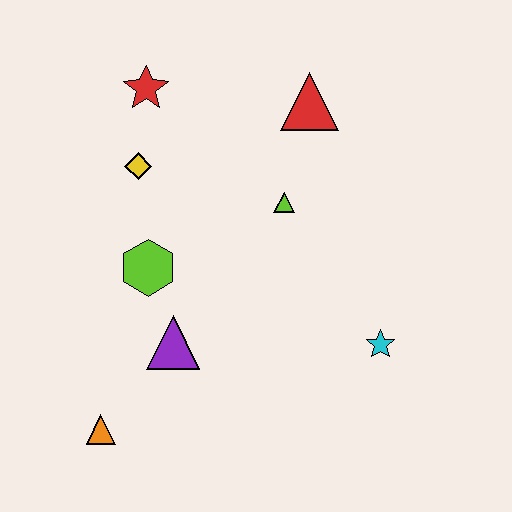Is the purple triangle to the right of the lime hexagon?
Yes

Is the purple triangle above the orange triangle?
Yes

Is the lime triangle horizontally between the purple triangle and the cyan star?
Yes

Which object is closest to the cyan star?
The lime triangle is closest to the cyan star.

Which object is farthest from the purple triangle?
The red triangle is farthest from the purple triangle.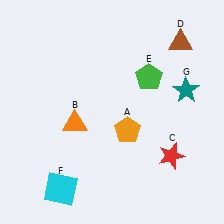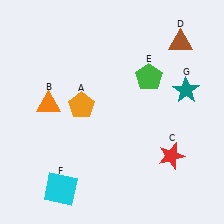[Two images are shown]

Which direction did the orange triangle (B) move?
The orange triangle (B) moved left.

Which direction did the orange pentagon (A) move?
The orange pentagon (A) moved left.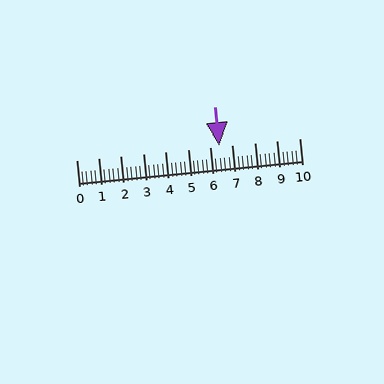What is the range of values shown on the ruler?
The ruler shows values from 0 to 10.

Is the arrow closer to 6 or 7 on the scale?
The arrow is closer to 6.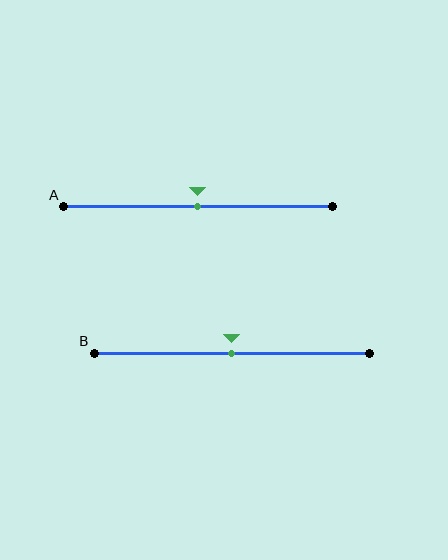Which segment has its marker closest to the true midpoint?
Segment A has its marker closest to the true midpoint.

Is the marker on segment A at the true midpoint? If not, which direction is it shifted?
Yes, the marker on segment A is at the true midpoint.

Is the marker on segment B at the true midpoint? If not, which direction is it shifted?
Yes, the marker on segment B is at the true midpoint.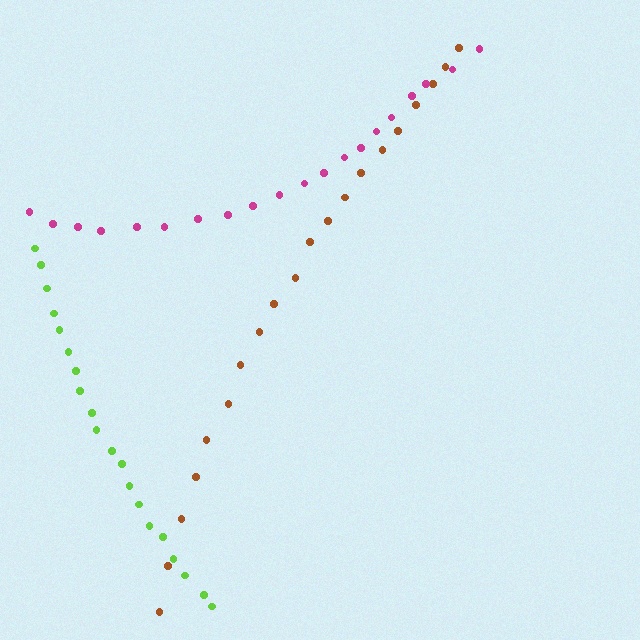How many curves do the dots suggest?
There are 3 distinct paths.